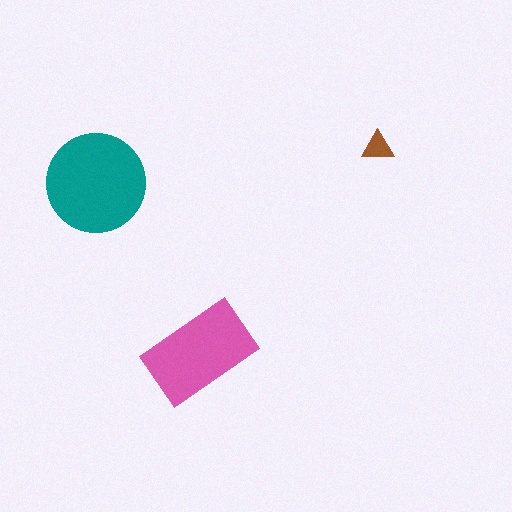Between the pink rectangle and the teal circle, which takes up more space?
The teal circle.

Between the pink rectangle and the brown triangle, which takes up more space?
The pink rectangle.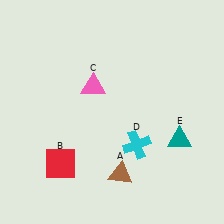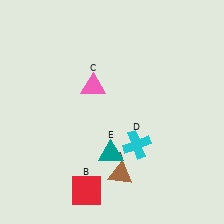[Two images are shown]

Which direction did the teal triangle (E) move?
The teal triangle (E) moved left.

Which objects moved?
The objects that moved are: the red square (B), the teal triangle (E).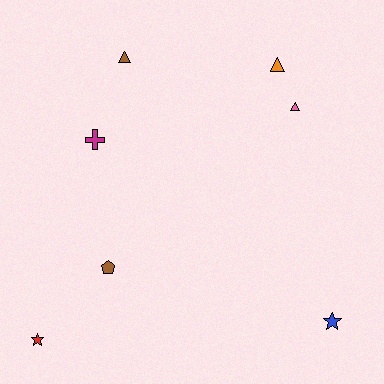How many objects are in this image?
There are 7 objects.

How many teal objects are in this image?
There are no teal objects.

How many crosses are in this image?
There is 1 cross.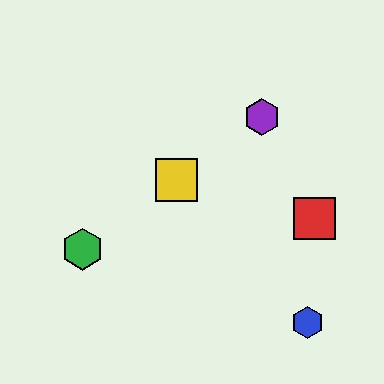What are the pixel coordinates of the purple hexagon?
The purple hexagon is at (262, 117).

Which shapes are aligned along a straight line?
The green hexagon, the yellow square, the purple hexagon are aligned along a straight line.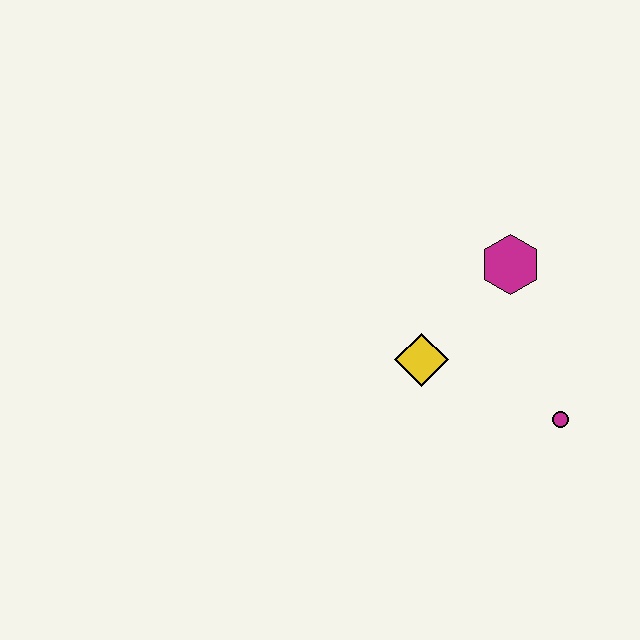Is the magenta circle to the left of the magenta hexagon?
No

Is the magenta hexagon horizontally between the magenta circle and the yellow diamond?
Yes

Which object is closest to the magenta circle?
The yellow diamond is closest to the magenta circle.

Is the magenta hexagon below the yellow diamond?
No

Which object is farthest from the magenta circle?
The magenta hexagon is farthest from the magenta circle.